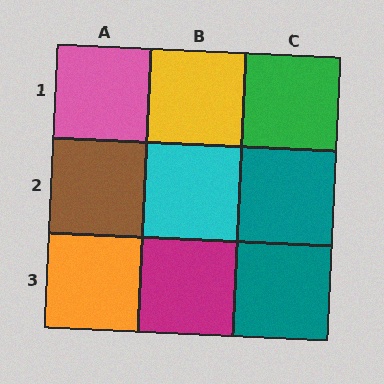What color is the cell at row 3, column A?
Orange.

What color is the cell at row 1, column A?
Pink.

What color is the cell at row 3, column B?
Magenta.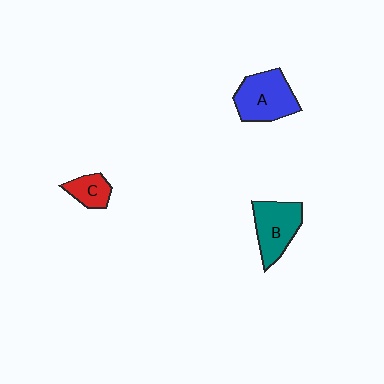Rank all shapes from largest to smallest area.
From largest to smallest: A (blue), B (teal), C (red).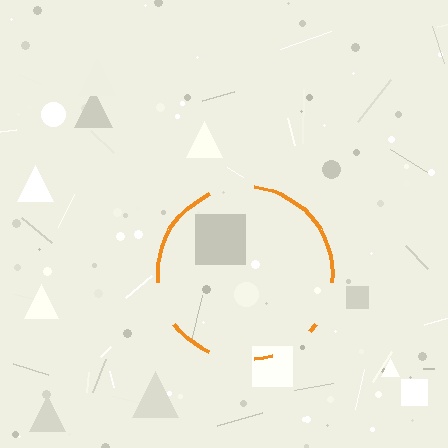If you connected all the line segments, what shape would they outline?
They would outline a circle.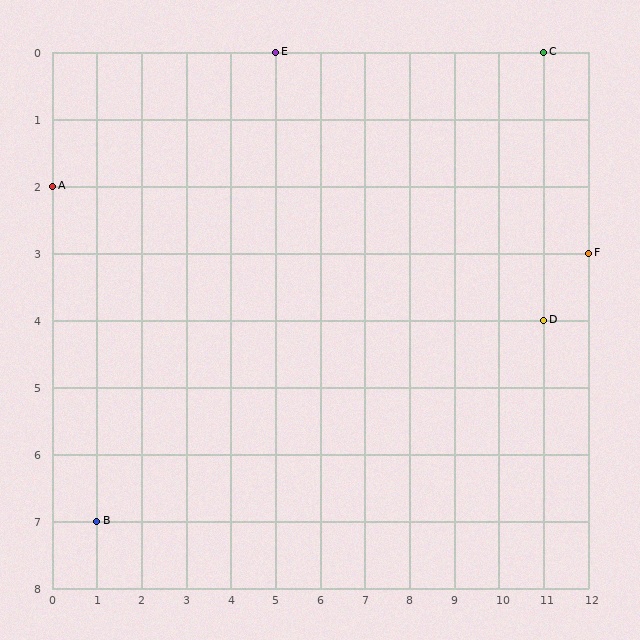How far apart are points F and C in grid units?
Points F and C are 1 column and 3 rows apart (about 3.2 grid units diagonally).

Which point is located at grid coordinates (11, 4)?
Point D is at (11, 4).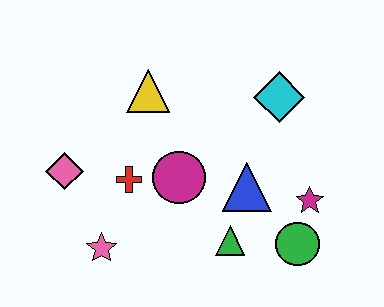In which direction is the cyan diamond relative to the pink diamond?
The cyan diamond is to the right of the pink diamond.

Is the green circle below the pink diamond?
Yes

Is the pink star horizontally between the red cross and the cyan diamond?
No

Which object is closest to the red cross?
The magenta circle is closest to the red cross.